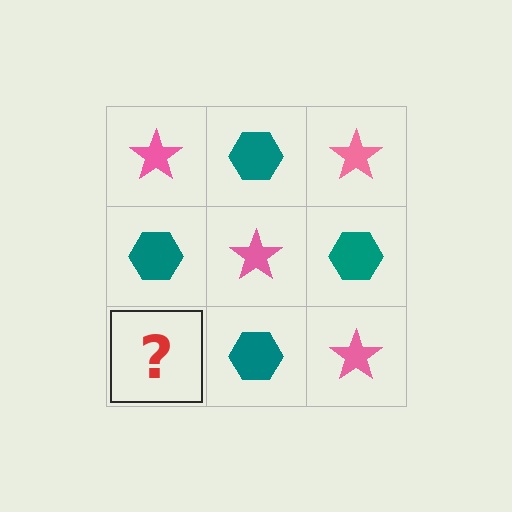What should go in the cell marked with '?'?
The missing cell should contain a pink star.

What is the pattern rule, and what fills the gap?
The rule is that it alternates pink star and teal hexagon in a checkerboard pattern. The gap should be filled with a pink star.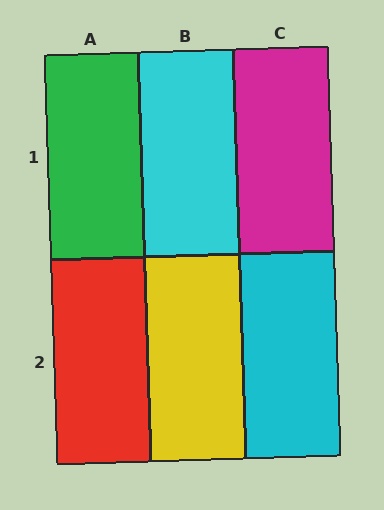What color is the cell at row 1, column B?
Cyan.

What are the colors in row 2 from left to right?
Red, yellow, cyan.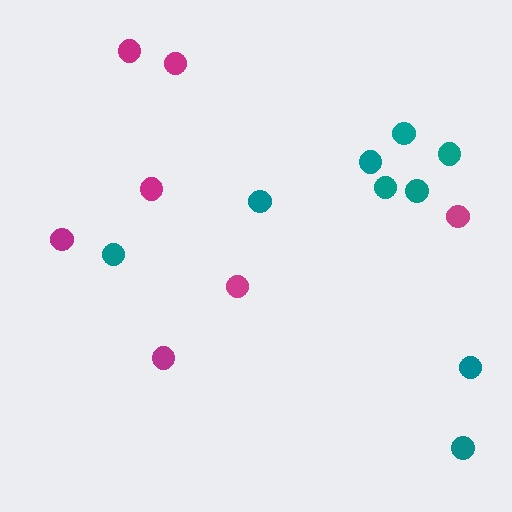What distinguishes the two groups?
There are 2 groups: one group of magenta circles (7) and one group of teal circles (9).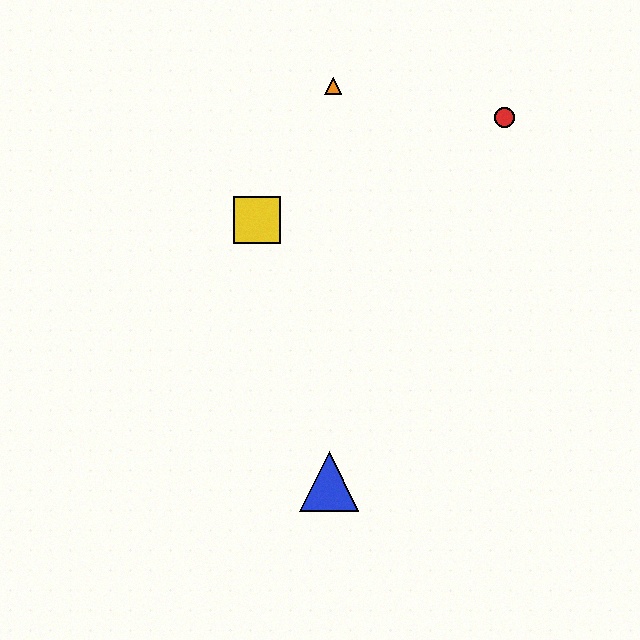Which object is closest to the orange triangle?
The yellow square is closest to the orange triangle.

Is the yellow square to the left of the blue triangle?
Yes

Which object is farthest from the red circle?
The blue triangle is farthest from the red circle.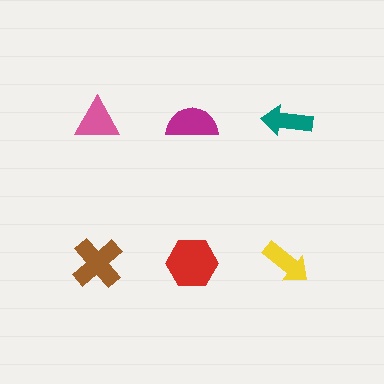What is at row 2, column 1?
A brown cross.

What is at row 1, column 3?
A teal arrow.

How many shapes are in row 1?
3 shapes.